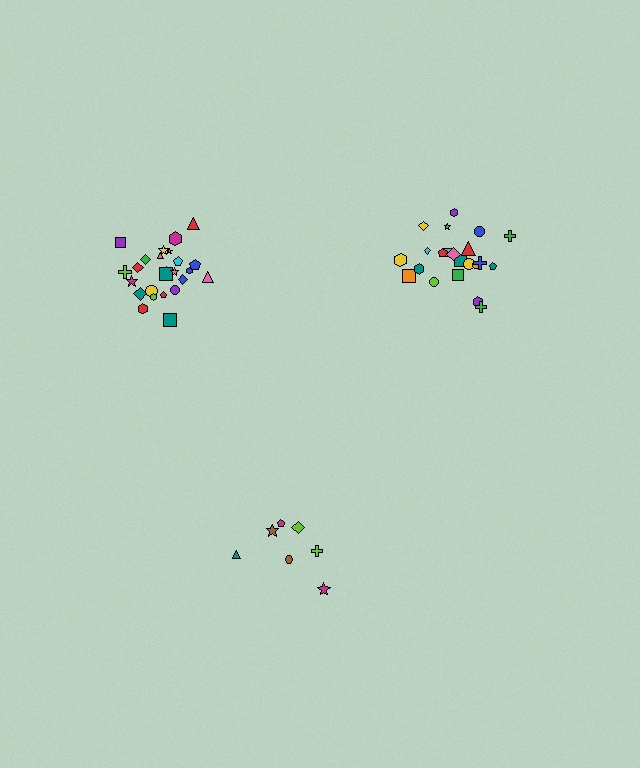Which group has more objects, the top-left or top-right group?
The top-left group.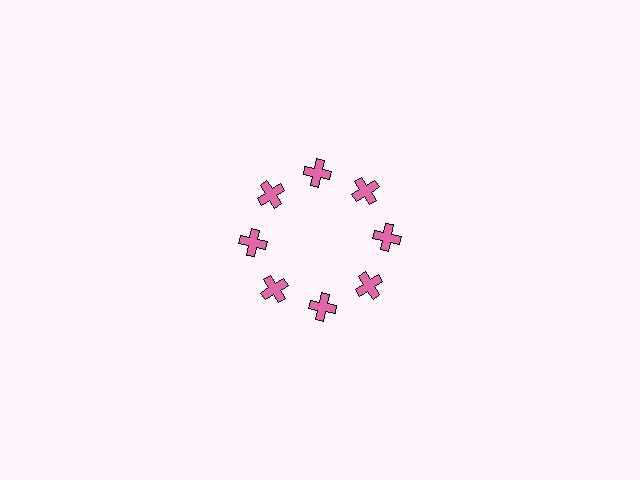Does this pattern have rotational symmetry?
Yes, this pattern has 8-fold rotational symmetry. It looks the same after rotating 45 degrees around the center.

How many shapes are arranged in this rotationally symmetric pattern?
There are 8 shapes, arranged in 8 groups of 1.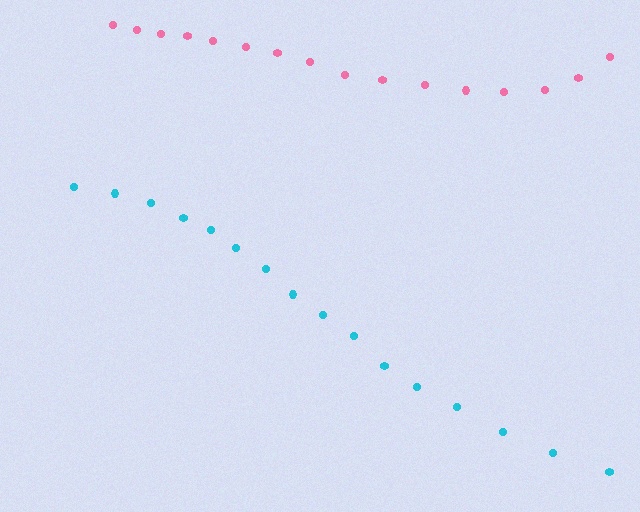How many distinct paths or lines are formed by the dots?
There are 2 distinct paths.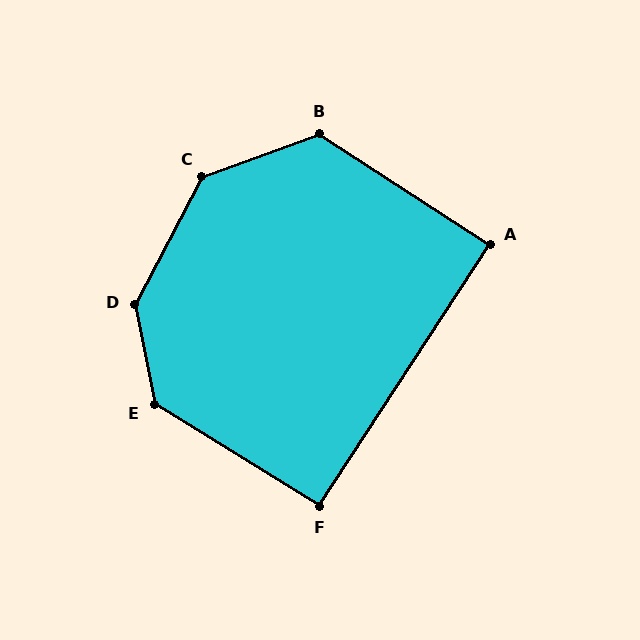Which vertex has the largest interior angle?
D, at approximately 141 degrees.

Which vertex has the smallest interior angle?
A, at approximately 90 degrees.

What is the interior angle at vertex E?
Approximately 133 degrees (obtuse).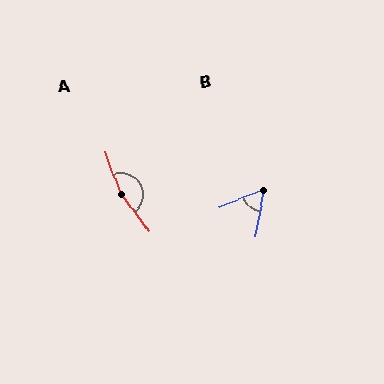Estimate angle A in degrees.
Approximately 164 degrees.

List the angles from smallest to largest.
B (59°), A (164°).